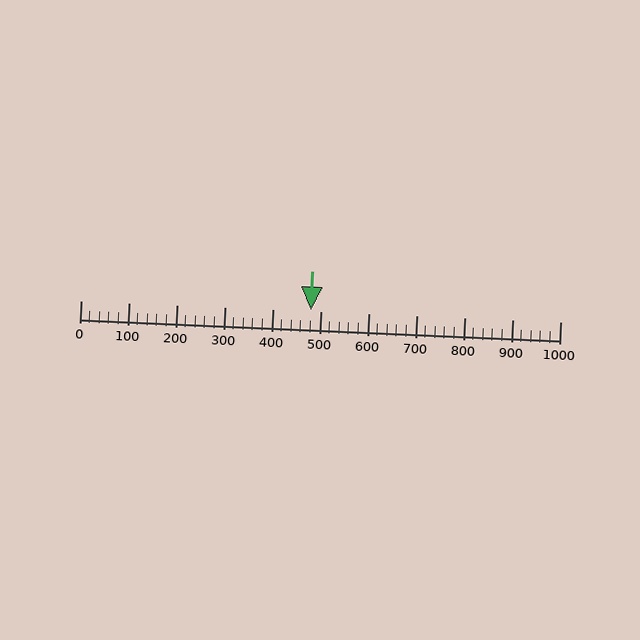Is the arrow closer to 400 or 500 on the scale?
The arrow is closer to 500.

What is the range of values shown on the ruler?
The ruler shows values from 0 to 1000.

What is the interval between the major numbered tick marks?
The major tick marks are spaced 100 units apart.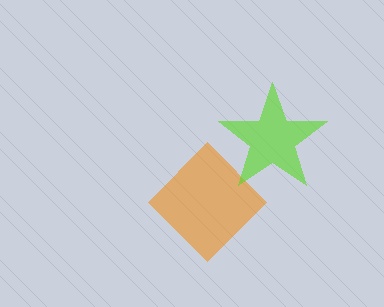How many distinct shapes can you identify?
There are 2 distinct shapes: an orange diamond, a lime star.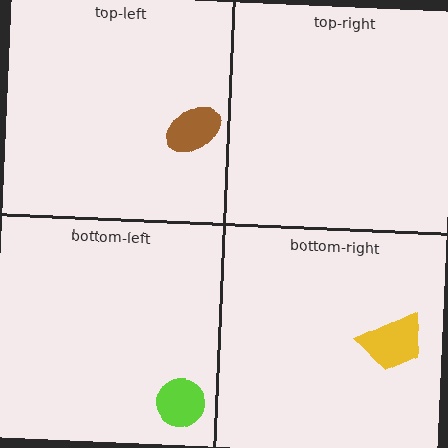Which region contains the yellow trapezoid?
The bottom-right region.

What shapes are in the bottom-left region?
The lime circle.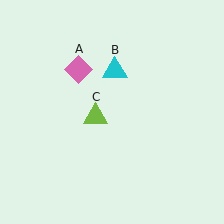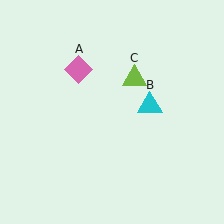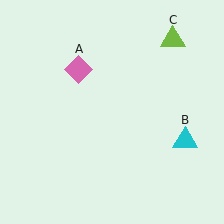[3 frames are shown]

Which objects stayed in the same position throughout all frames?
Pink diamond (object A) remained stationary.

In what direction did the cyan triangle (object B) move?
The cyan triangle (object B) moved down and to the right.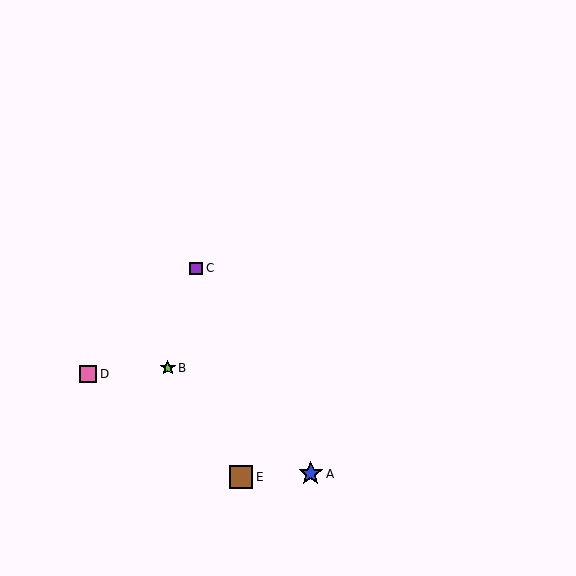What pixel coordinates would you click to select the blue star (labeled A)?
Click at (311, 474) to select the blue star A.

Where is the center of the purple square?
The center of the purple square is at (196, 268).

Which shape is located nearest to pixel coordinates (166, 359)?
The lime star (labeled B) at (168, 368) is nearest to that location.